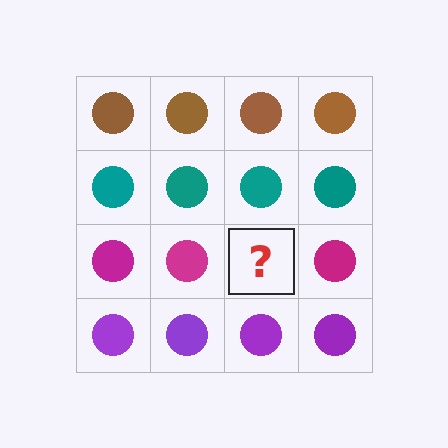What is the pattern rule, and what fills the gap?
The rule is that each row has a consistent color. The gap should be filled with a magenta circle.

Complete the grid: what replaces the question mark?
The question mark should be replaced with a magenta circle.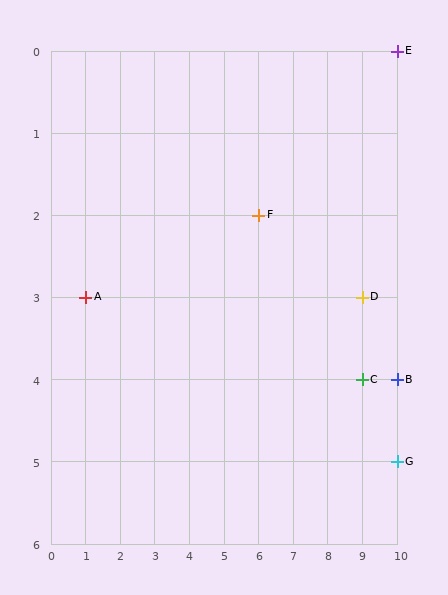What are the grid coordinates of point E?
Point E is at grid coordinates (10, 0).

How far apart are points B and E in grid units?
Points B and E are 4 rows apart.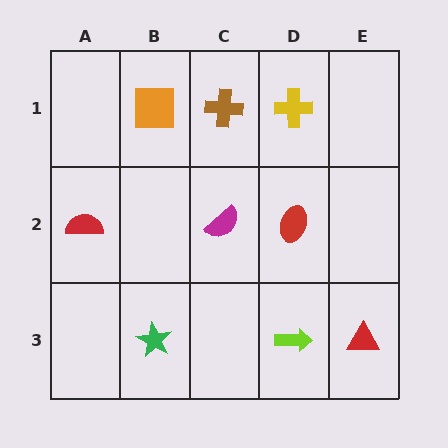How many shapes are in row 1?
3 shapes.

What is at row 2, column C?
A magenta semicircle.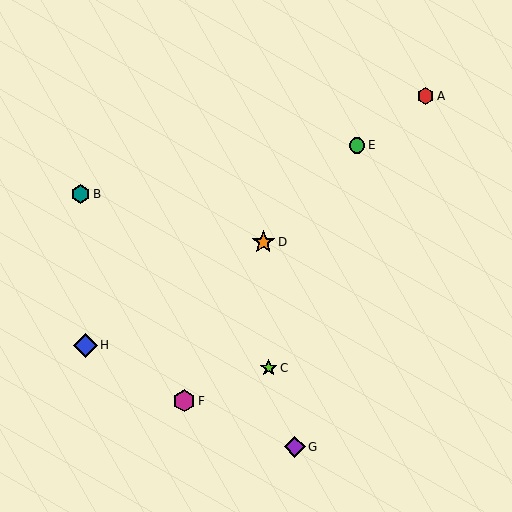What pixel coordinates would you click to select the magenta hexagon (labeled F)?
Click at (184, 401) to select the magenta hexagon F.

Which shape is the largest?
The blue diamond (labeled H) is the largest.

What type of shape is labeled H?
Shape H is a blue diamond.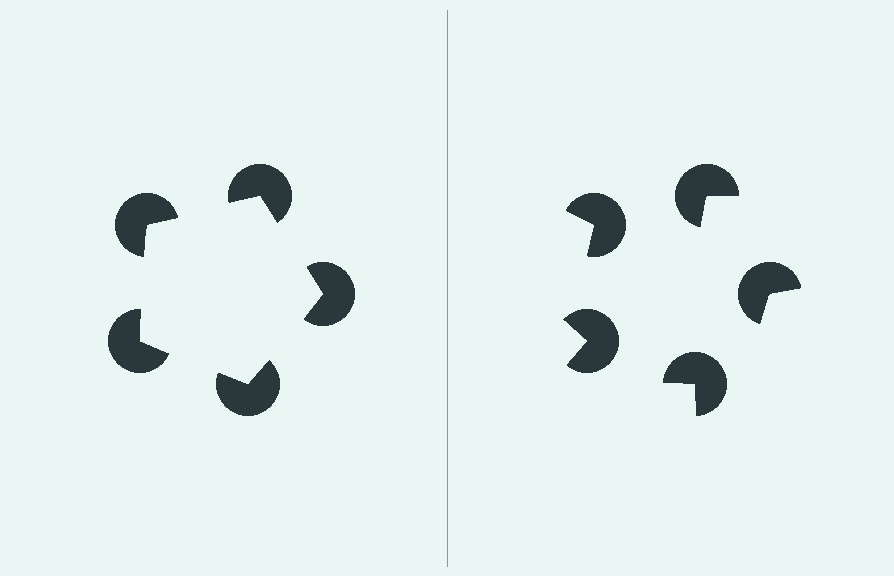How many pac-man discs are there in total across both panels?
10 — 5 on each side.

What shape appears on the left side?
An illusory pentagon.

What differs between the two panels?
The pac-man discs are positioned identically on both sides; only the wedge orientations differ. On the left they align to a pentagon; on the right they are misaligned.